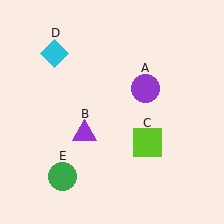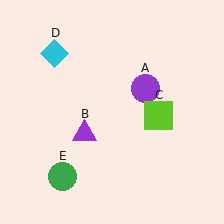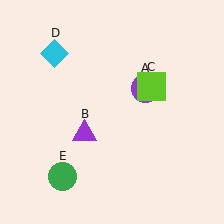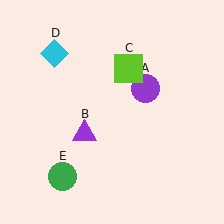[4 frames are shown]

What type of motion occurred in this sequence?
The lime square (object C) rotated counterclockwise around the center of the scene.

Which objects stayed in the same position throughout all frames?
Purple circle (object A) and purple triangle (object B) and cyan diamond (object D) and green circle (object E) remained stationary.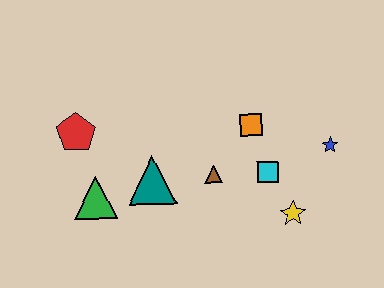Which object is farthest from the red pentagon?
The blue star is farthest from the red pentagon.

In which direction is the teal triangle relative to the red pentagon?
The teal triangle is to the right of the red pentagon.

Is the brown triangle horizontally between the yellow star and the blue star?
No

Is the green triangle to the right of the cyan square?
No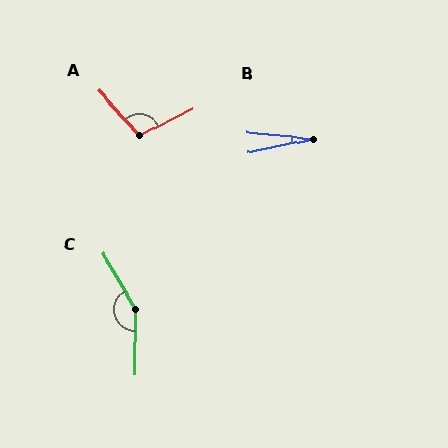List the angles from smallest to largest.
B (17°), A (106°), C (149°).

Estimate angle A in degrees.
Approximately 106 degrees.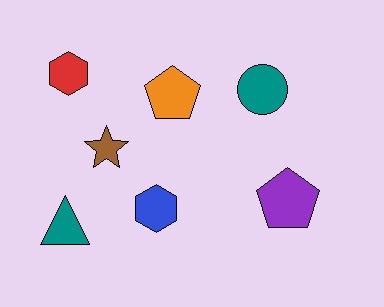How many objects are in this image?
There are 7 objects.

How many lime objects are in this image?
There are no lime objects.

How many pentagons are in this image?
There are 2 pentagons.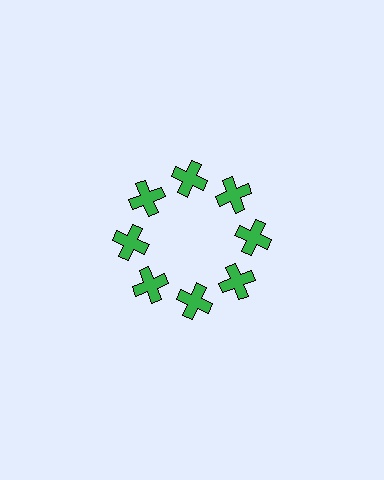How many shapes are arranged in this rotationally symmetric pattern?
There are 8 shapes, arranged in 8 groups of 1.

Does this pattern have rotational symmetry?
Yes, this pattern has 8-fold rotational symmetry. It looks the same after rotating 45 degrees around the center.